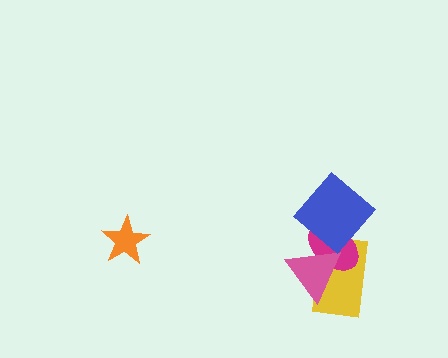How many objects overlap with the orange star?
0 objects overlap with the orange star.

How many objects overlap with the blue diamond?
3 objects overlap with the blue diamond.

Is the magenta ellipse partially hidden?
Yes, it is partially covered by another shape.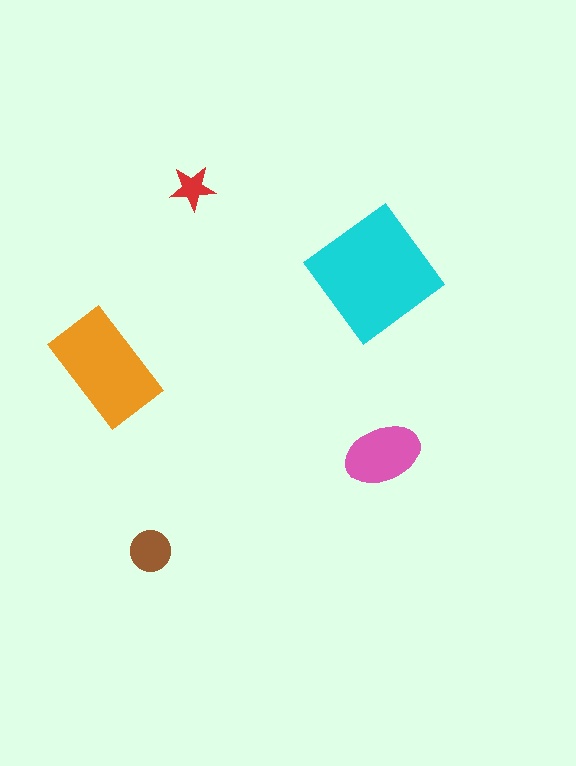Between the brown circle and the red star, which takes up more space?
The brown circle.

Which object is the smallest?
The red star.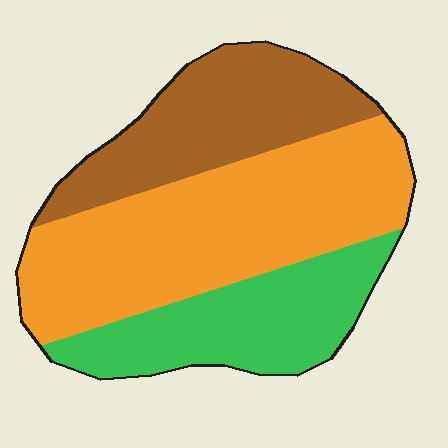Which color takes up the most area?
Orange, at roughly 45%.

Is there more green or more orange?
Orange.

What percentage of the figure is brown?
Brown takes up between a sixth and a third of the figure.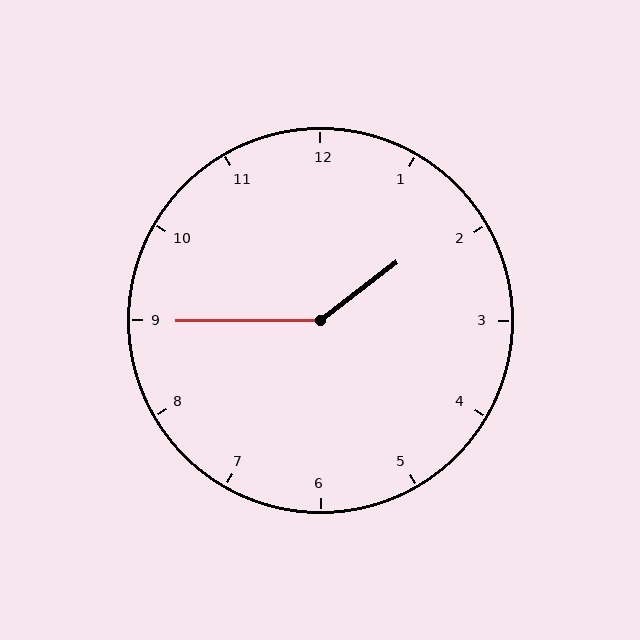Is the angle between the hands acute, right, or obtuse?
It is obtuse.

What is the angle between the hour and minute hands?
Approximately 142 degrees.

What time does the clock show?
1:45.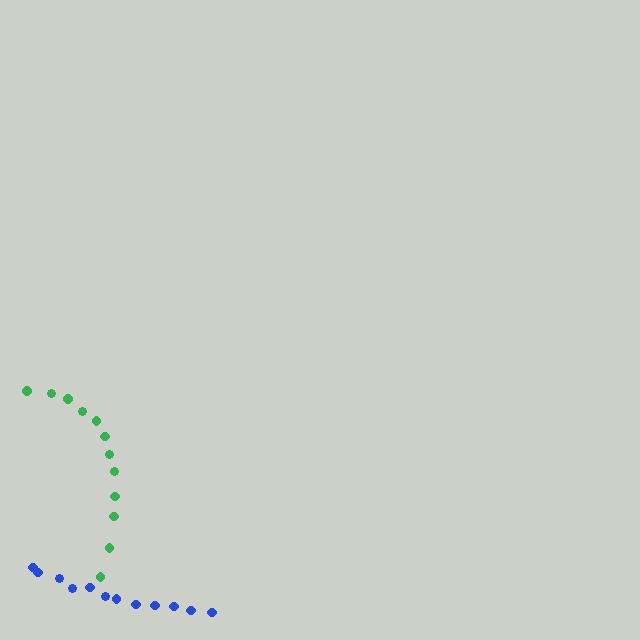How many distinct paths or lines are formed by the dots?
There are 2 distinct paths.